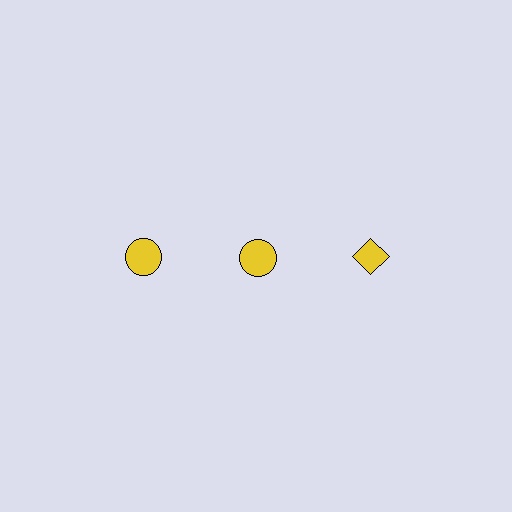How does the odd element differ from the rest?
It has a different shape: diamond instead of circle.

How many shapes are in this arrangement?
There are 3 shapes arranged in a grid pattern.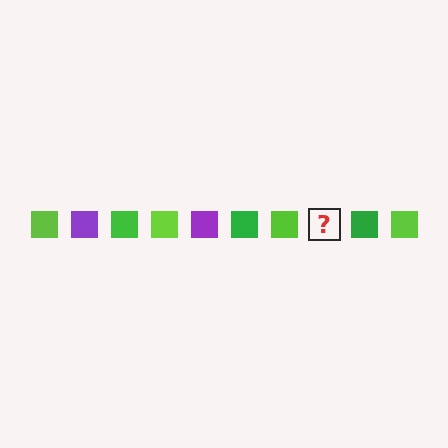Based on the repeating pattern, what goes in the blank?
The blank should be a purple square.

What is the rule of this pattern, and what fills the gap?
The rule is that the pattern cycles through lime, purple, green squares. The gap should be filled with a purple square.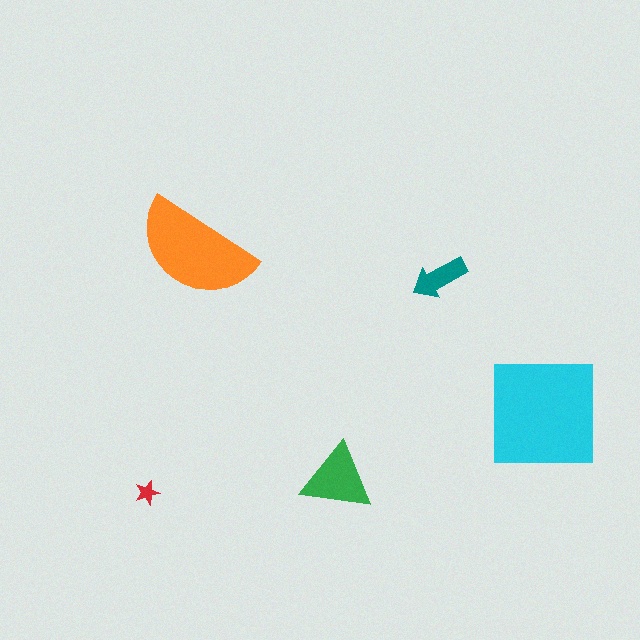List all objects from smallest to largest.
The red star, the teal arrow, the green triangle, the orange semicircle, the cyan square.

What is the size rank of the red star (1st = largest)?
5th.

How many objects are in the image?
There are 5 objects in the image.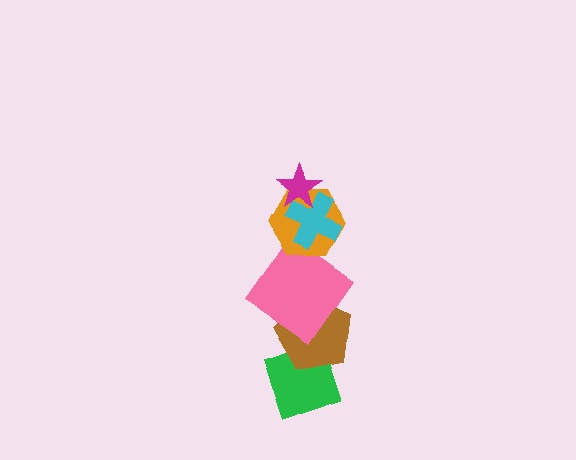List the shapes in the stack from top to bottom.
From top to bottom: the magenta star, the cyan cross, the orange hexagon, the pink diamond, the brown pentagon, the green diamond.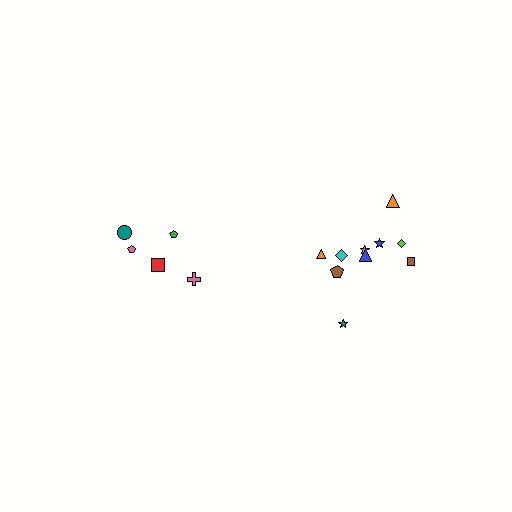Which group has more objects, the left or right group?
The right group.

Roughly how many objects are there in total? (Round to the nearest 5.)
Roughly 15 objects in total.